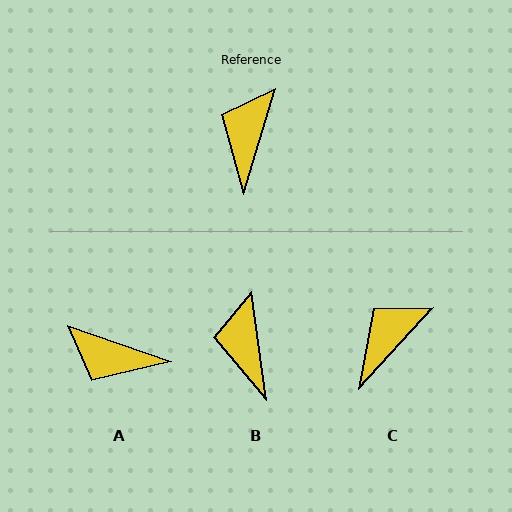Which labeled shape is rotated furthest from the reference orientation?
A, about 88 degrees away.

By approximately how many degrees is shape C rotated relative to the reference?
Approximately 25 degrees clockwise.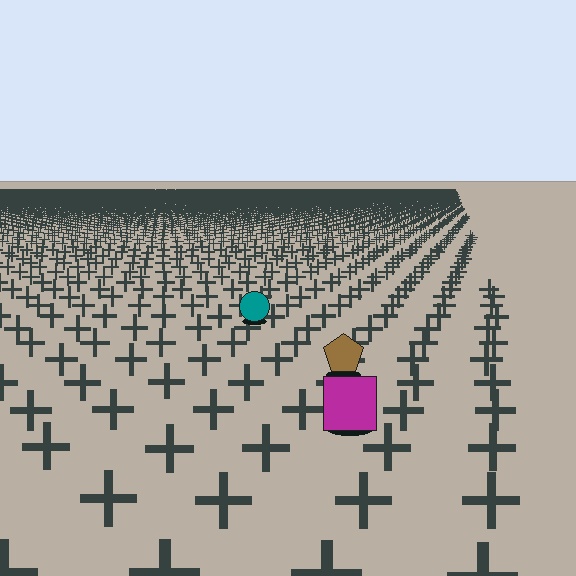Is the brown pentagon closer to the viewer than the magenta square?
No. The magenta square is closer — you can tell from the texture gradient: the ground texture is coarser near it.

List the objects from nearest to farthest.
From nearest to farthest: the magenta square, the brown pentagon, the teal circle.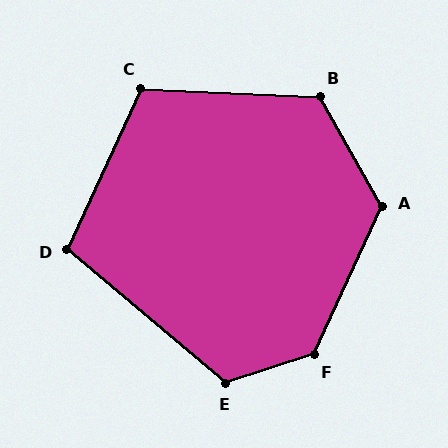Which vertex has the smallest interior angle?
D, at approximately 106 degrees.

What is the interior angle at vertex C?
Approximately 112 degrees (obtuse).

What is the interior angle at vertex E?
Approximately 122 degrees (obtuse).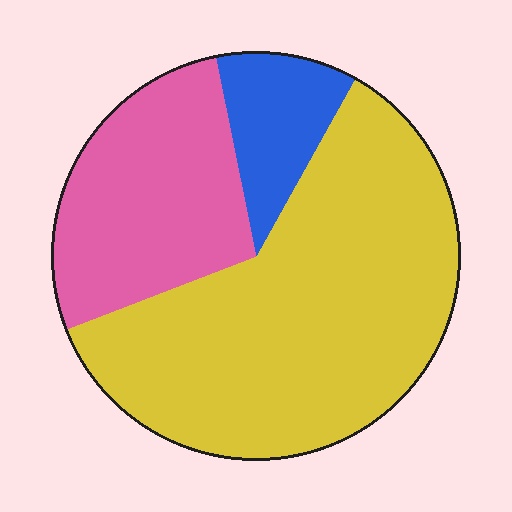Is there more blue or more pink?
Pink.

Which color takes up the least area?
Blue, at roughly 10%.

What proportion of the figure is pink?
Pink takes up between a quarter and a half of the figure.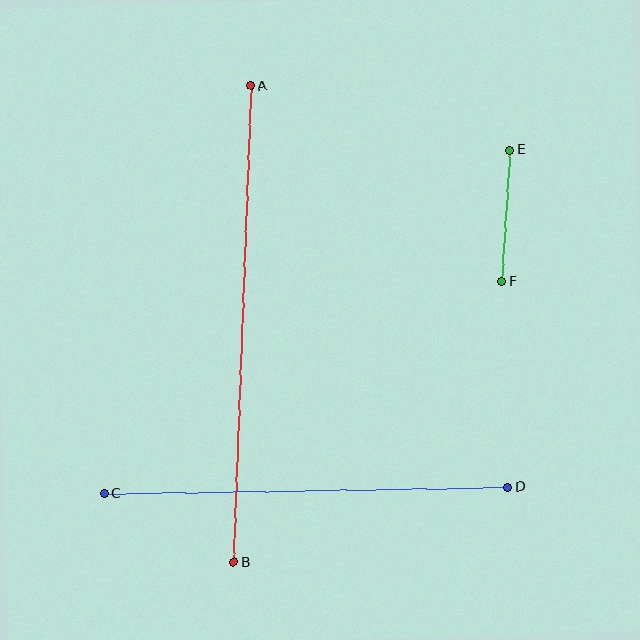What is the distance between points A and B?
The distance is approximately 477 pixels.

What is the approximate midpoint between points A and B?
The midpoint is at approximately (242, 324) pixels.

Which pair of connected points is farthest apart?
Points A and B are farthest apart.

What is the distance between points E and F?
The distance is approximately 132 pixels.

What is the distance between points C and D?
The distance is approximately 404 pixels.